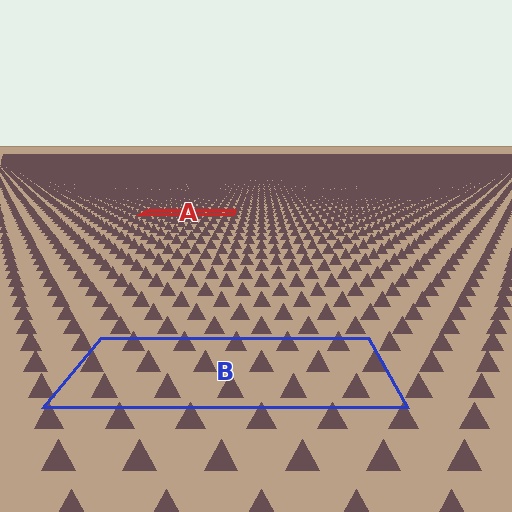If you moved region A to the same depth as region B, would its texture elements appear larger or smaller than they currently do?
They would appear larger. At a closer depth, the same texture elements are projected at a bigger on-screen size.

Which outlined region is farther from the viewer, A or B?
Region A is farther from the viewer — the texture elements inside it appear smaller and more densely packed.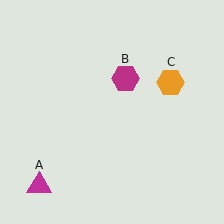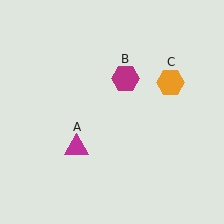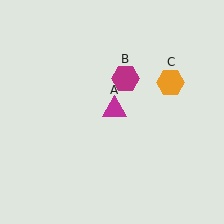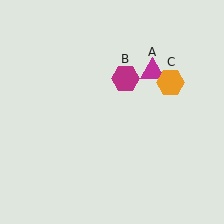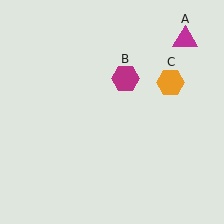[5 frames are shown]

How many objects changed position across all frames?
1 object changed position: magenta triangle (object A).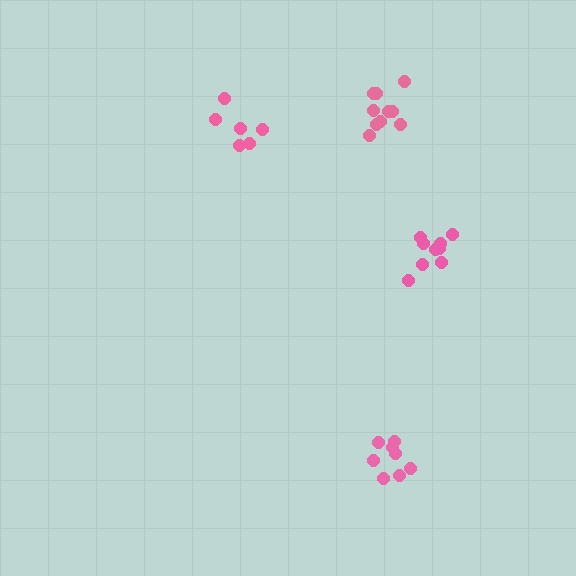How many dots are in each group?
Group 1: 9 dots, Group 2: 6 dots, Group 3: 8 dots, Group 4: 11 dots (34 total).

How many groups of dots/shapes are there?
There are 4 groups.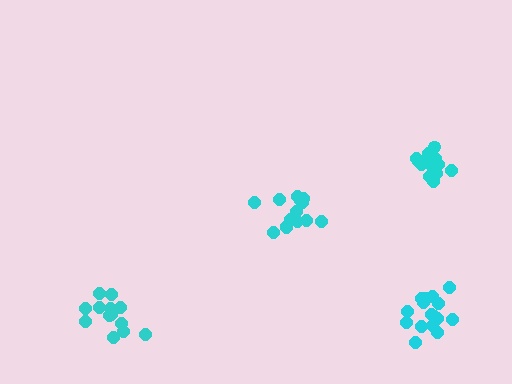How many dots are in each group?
Group 1: 13 dots, Group 2: 14 dots, Group 3: 17 dots, Group 4: 15 dots (59 total).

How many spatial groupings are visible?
There are 4 spatial groupings.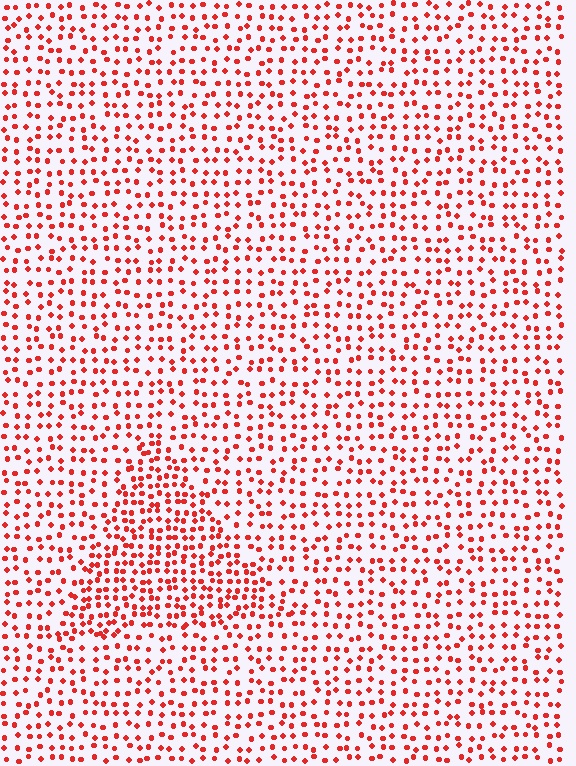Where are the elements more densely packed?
The elements are more densely packed inside the triangle boundary.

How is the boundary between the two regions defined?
The boundary is defined by a change in element density (approximately 1.7x ratio). All elements are the same color, size, and shape.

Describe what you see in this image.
The image contains small red elements arranged at two different densities. A triangle-shaped region is visible where the elements are more densely packed than the surrounding area.